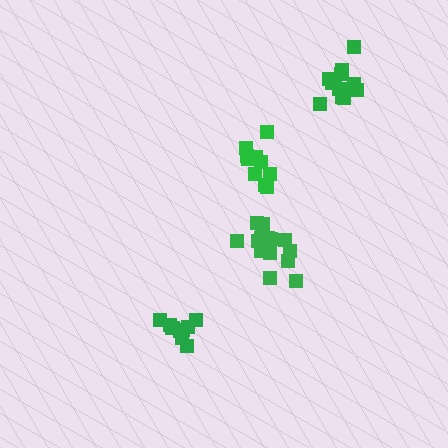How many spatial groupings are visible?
There are 4 spatial groupings.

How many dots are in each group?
Group 1: 14 dots, Group 2: 10 dots, Group 3: 10 dots, Group 4: 15 dots (49 total).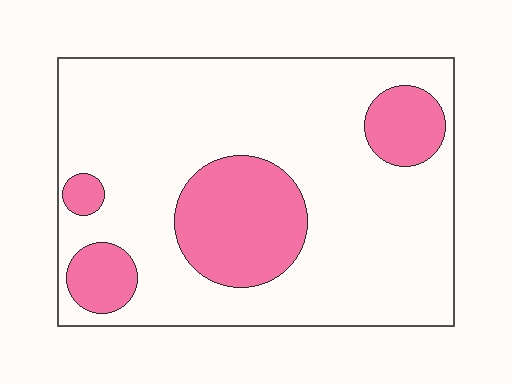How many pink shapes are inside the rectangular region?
4.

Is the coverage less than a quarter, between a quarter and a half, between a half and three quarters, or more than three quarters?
Less than a quarter.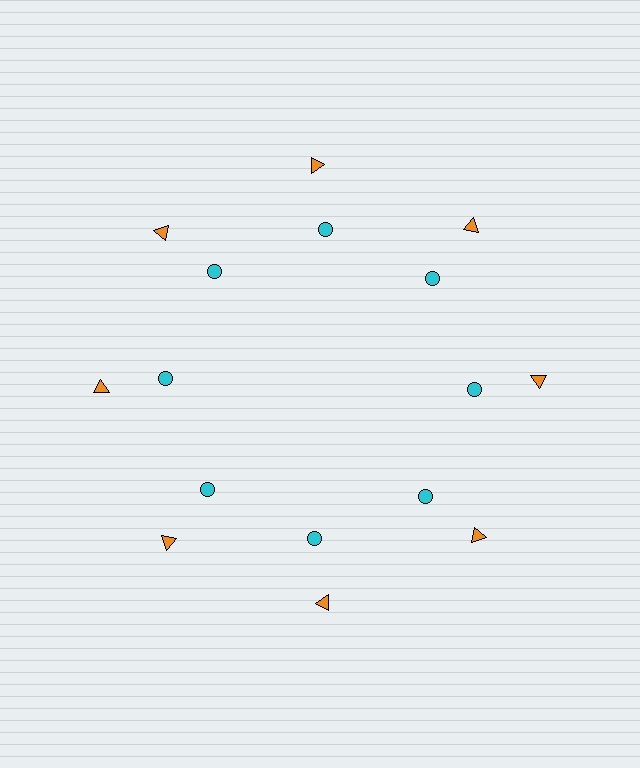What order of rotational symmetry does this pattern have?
This pattern has 8-fold rotational symmetry.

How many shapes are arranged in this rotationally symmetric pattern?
There are 16 shapes, arranged in 8 groups of 2.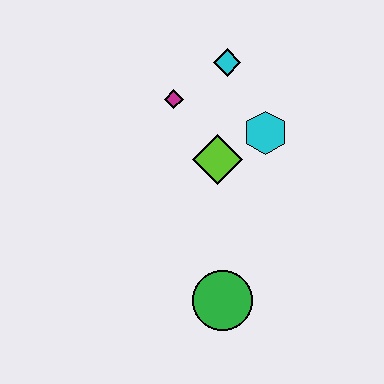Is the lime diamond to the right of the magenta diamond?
Yes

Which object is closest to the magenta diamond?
The cyan diamond is closest to the magenta diamond.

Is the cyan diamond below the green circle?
No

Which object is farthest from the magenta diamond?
The green circle is farthest from the magenta diamond.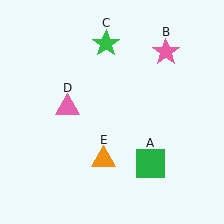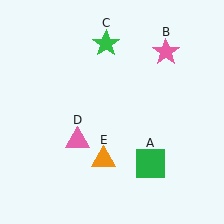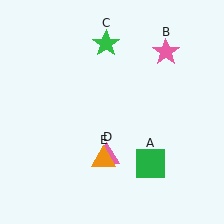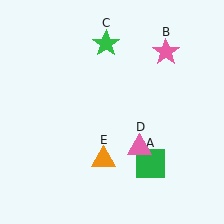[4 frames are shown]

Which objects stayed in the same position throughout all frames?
Green square (object A) and pink star (object B) and green star (object C) and orange triangle (object E) remained stationary.